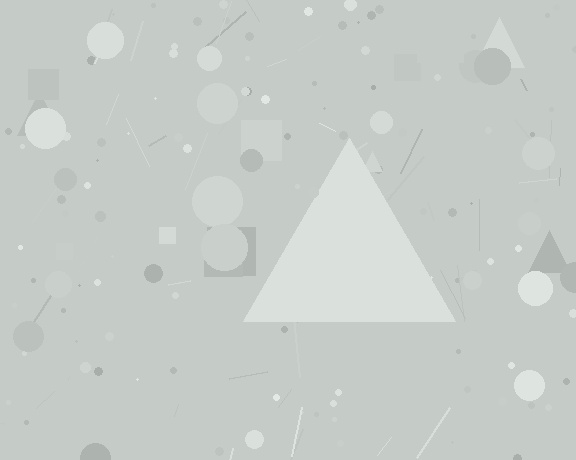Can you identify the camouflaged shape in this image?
The camouflaged shape is a triangle.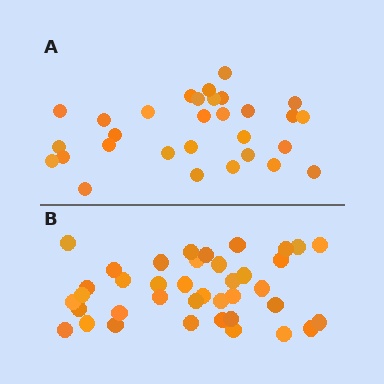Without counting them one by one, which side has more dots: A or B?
Region B (the bottom region) has more dots.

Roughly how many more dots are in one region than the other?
Region B has roughly 8 or so more dots than region A.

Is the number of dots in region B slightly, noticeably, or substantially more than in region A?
Region B has noticeably more, but not dramatically so. The ratio is roughly 1.3 to 1.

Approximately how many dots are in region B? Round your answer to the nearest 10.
About 40 dots. (The exact count is 39, which rounds to 40.)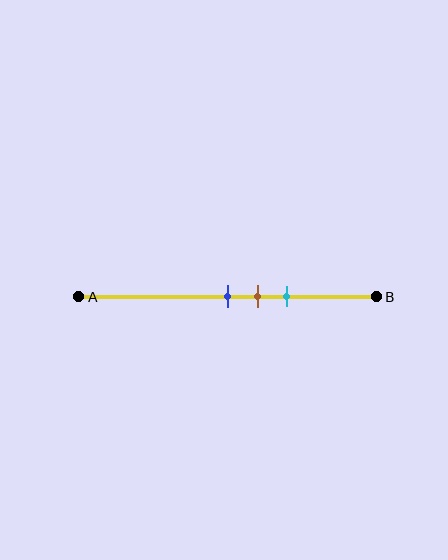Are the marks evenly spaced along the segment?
Yes, the marks are approximately evenly spaced.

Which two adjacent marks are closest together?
The blue and brown marks are the closest adjacent pair.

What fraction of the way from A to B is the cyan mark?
The cyan mark is approximately 70% (0.7) of the way from A to B.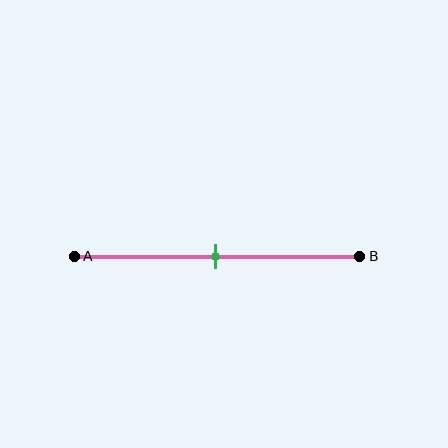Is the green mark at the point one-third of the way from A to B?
No, the mark is at about 50% from A, not at the 33% one-third point.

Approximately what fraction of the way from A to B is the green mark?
The green mark is approximately 50% of the way from A to B.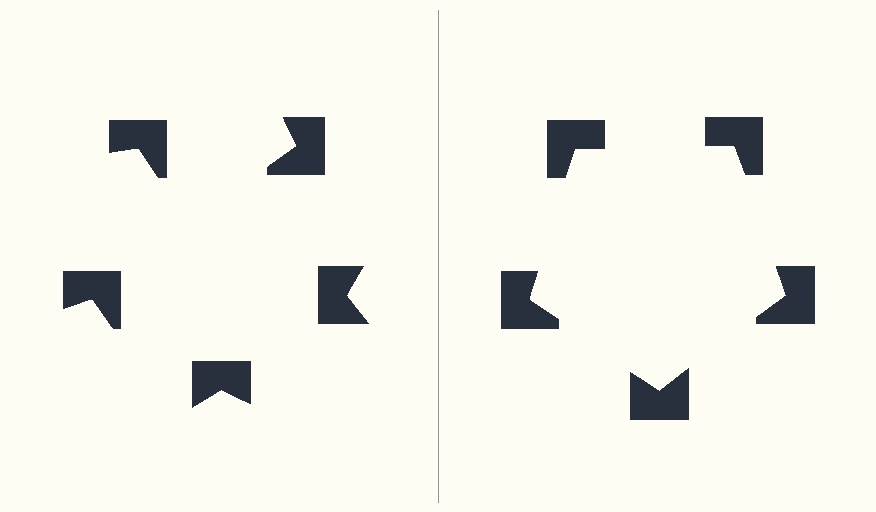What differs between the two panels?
The notched squares are positioned identically on both sides; only the wedge orientations differ. On the right they align to a pentagon; on the left they are misaligned.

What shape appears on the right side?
An illusory pentagon.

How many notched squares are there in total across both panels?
10 — 5 on each side.